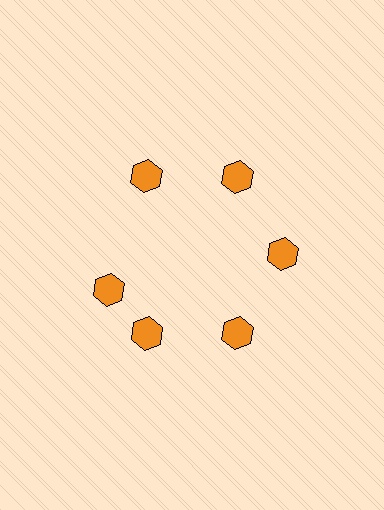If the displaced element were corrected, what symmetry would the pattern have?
It would have 6-fold rotational symmetry — the pattern would map onto itself every 60 degrees.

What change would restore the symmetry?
The symmetry would be restored by rotating it back into even spacing with its neighbors so that all 6 hexagons sit at equal angles and equal distance from the center.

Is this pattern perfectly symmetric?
No. The 6 orange hexagons are arranged in a ring, but one element near the 9 o'clock position is rotated out of alignment along the ring, breaking the 6-fold rotational symmetry.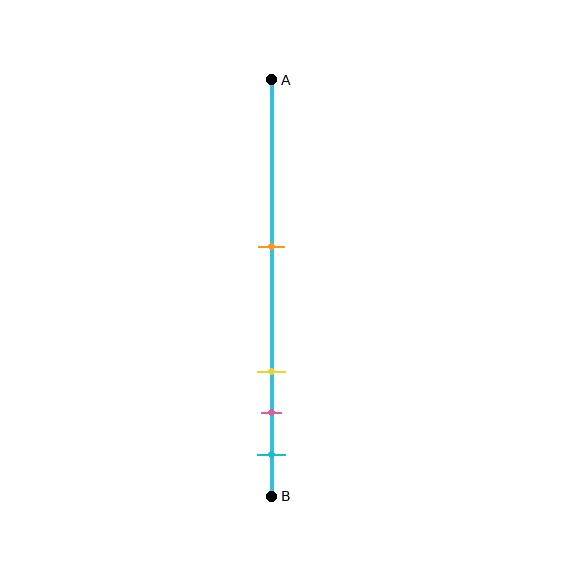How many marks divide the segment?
There are 4 marks dividing the segment.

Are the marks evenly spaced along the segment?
No, the marks are not evenly spaced.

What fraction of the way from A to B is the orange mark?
The orange mark is approximately 40% (0.4) of the way from A to B.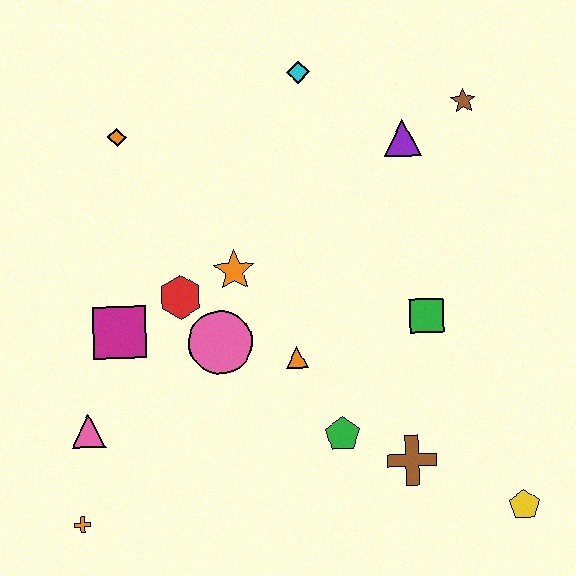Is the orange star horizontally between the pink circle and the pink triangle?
No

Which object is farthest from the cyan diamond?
The orange cross is farthest from the cyan diamond.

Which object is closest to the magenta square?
The red hexagon is closest to the magenta square.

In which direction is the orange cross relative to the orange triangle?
The orange cross is to the left of the orange triangle.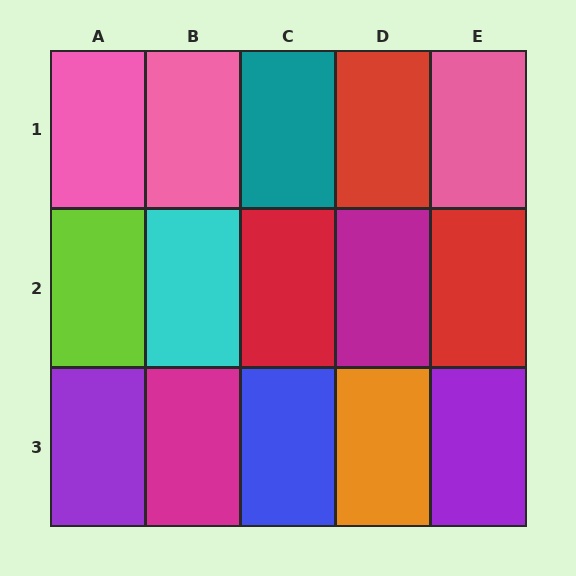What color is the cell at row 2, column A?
Lime.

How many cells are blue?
1 cell is blue.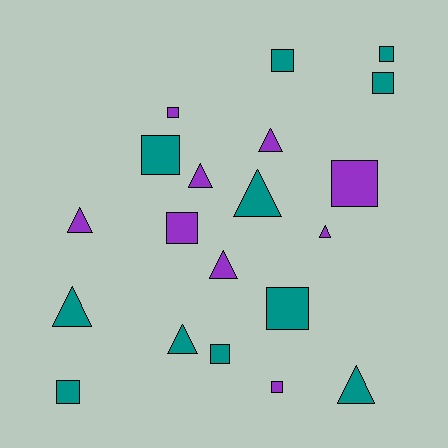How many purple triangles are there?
There are 5 purple triangles.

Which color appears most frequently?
Teal, with 11 objects.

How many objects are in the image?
There are 20 objects.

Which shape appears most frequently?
Square, with 11 objects.